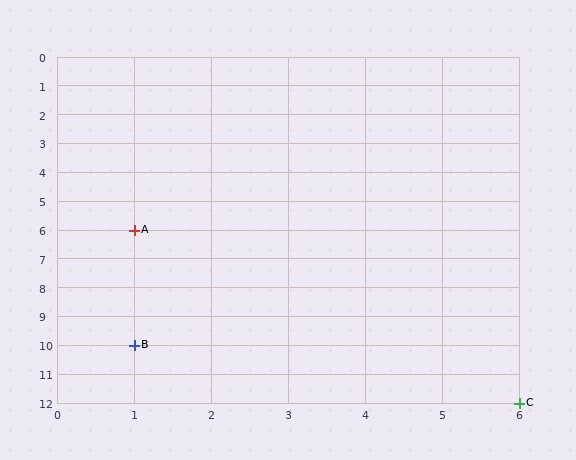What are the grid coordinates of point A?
Point A is at grid coordinates (1, 6).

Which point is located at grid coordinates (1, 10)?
Point B is at (1, 10).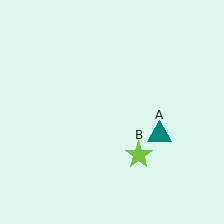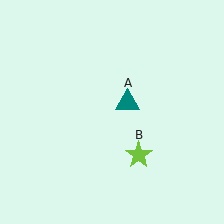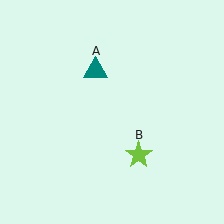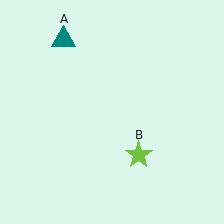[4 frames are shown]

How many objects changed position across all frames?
1 object changed position: teal triangle (object A).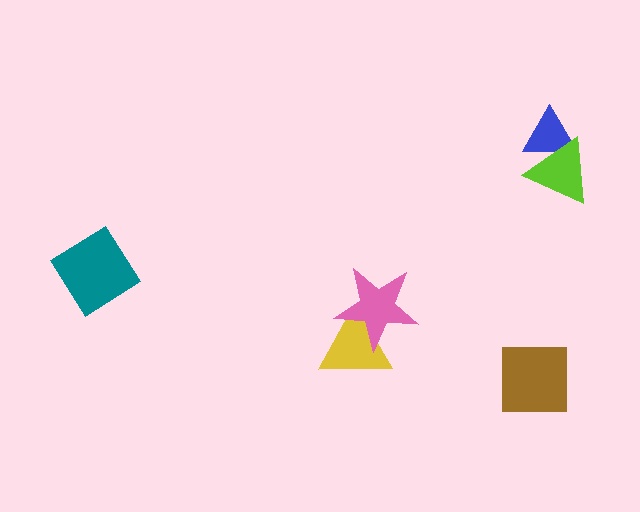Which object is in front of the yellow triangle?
The pink star is in front of the yellow triangle.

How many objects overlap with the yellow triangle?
1 object overlaps with the yellow triangle.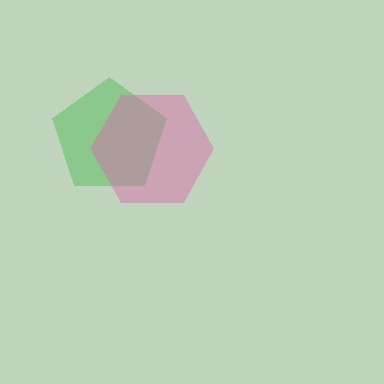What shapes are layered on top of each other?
The layered shapes are: a green pentagon, a pink hexagon.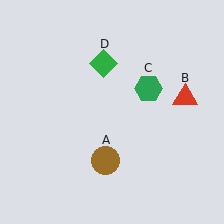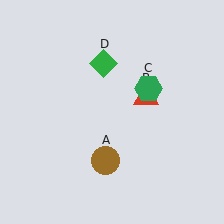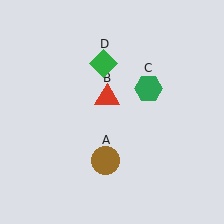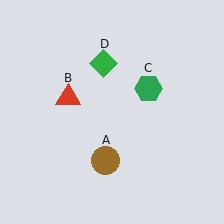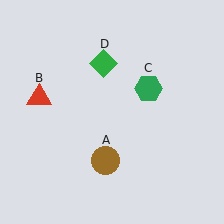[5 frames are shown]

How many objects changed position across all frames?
1 object changed position: red triangle (object B).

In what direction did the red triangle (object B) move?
The red triangle (object B) moved left.